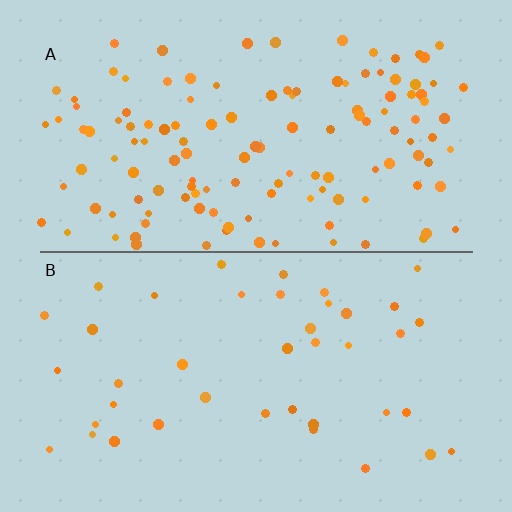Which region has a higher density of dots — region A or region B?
A (the top).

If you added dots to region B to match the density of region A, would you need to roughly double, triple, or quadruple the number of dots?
Approximately triple.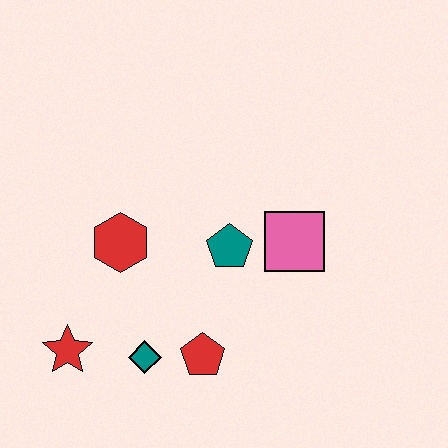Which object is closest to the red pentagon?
The teal diamond is closest to the red pentagon.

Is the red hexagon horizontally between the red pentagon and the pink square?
No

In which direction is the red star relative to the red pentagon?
The red star is to the left of the red pentagon.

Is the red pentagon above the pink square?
No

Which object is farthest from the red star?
The pink square is farthest from the red star.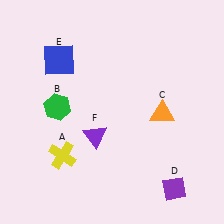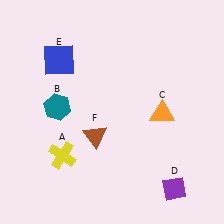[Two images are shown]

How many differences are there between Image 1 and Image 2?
There are 2 differences between the two images.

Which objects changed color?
B changed from green to teal. F changed from purple to brown.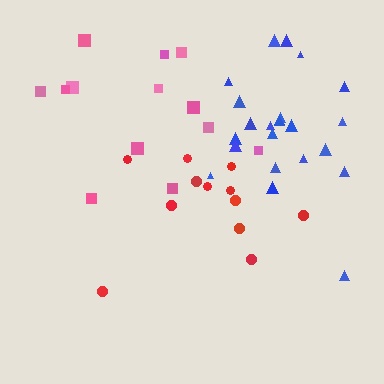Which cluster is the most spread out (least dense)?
Pink.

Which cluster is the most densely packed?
Blue.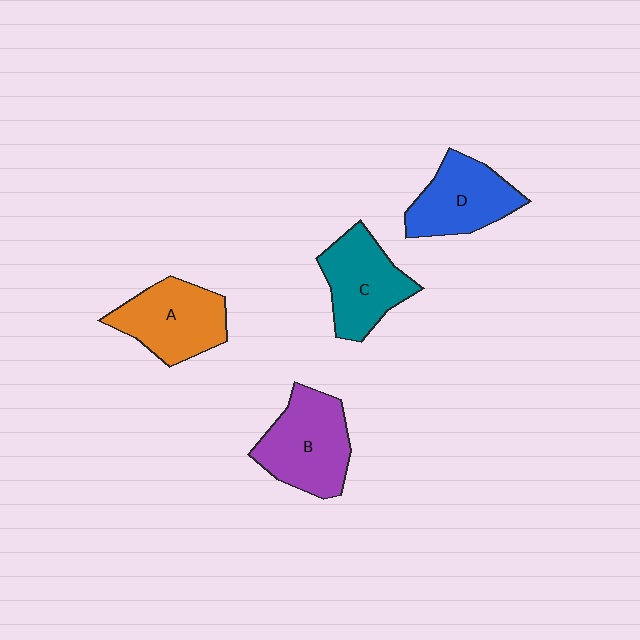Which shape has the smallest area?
Shape D (blue).